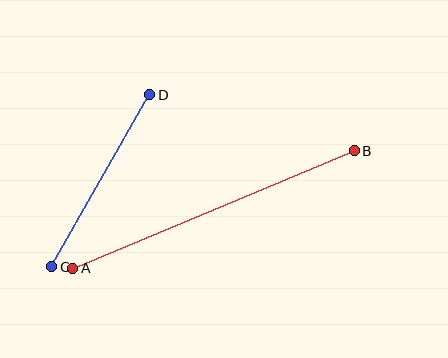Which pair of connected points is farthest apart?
Points A and B are farthest apart.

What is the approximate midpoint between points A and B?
The midpoint is at approximately (213, 210) pixels.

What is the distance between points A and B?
The distance is approximately 305 pixels.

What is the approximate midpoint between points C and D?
The midpoint is at approximately (101, 181) pixels.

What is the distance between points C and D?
The distance is approximately 198 pixels.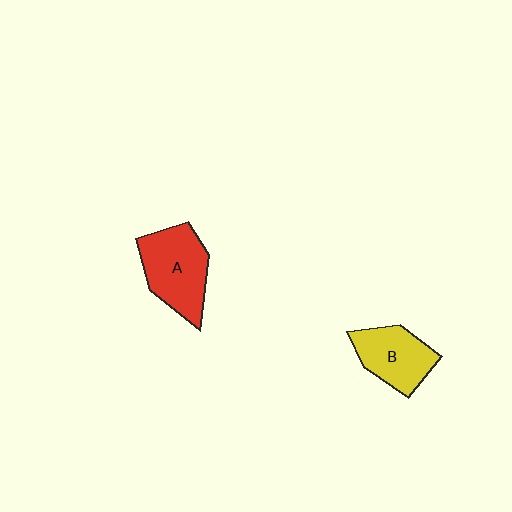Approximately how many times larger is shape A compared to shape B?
Approximately 1.2 times.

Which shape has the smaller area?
Shape B (yellow).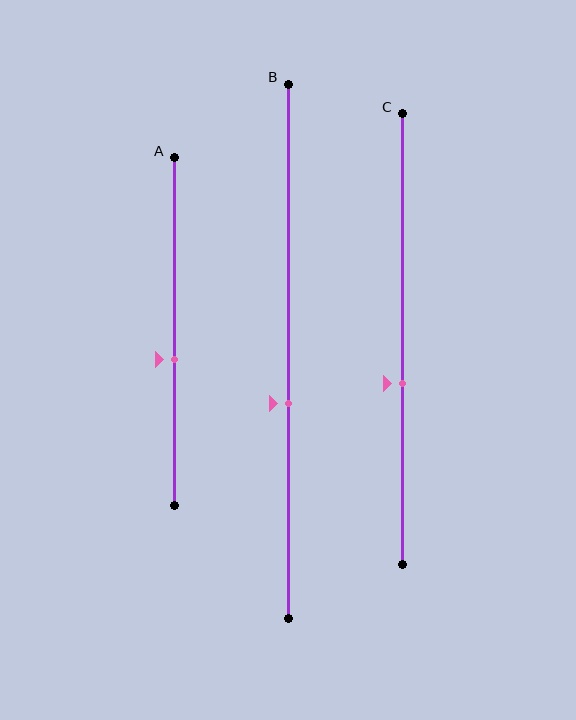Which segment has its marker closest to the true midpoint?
Segment A has its marker closest to the true midpoint.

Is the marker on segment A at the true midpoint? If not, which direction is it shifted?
No, the marker on segment A is shifted downward by about 8% of the segment length.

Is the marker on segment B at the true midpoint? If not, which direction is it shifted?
No, the marker on segment B is shifted downward by about 10% of the segment length.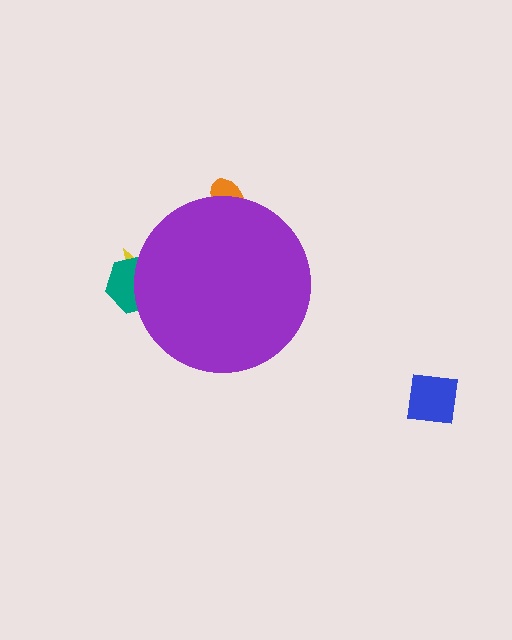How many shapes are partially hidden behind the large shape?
3 shapes are partially hidden.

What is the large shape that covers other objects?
A purple circle.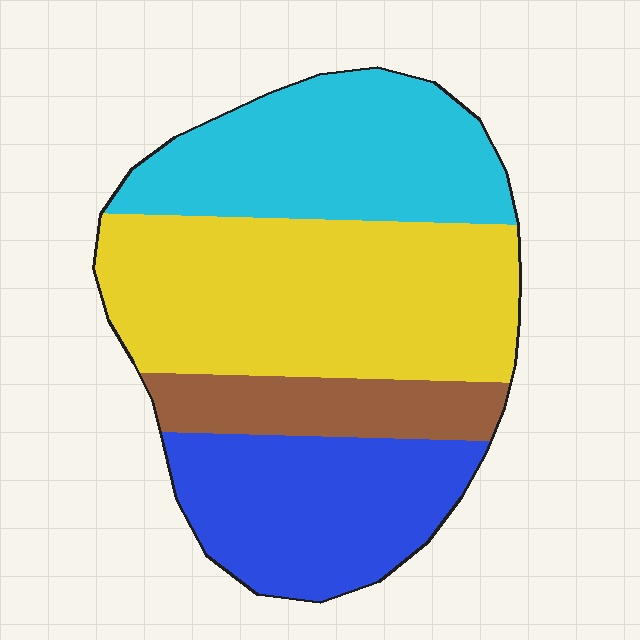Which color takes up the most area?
Yellow, at roughly 40%.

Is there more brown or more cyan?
Cyan.